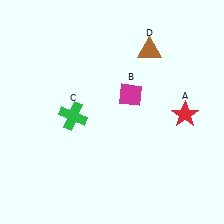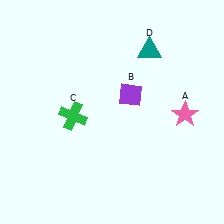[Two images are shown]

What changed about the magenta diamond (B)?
In Image 1, B is magenta. In Image 2, it changed to purple.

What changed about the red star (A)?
In Image 1, A is red. In Image 2, it changed to pink.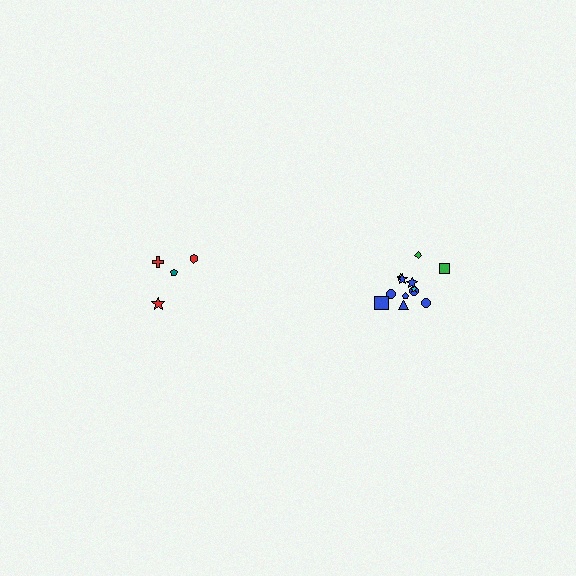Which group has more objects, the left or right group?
The right group.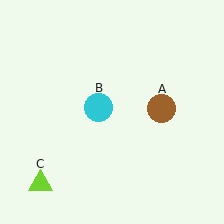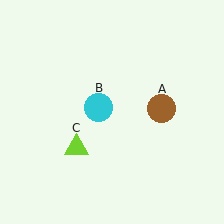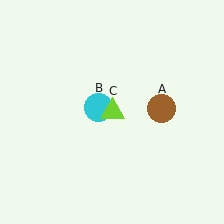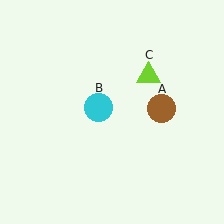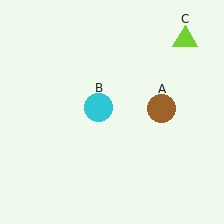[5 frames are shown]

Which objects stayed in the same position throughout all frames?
Brown circle (object A) and cyan circle (object B) remained stationary.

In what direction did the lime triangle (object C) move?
The lime triangle (object C) moved up and to the right.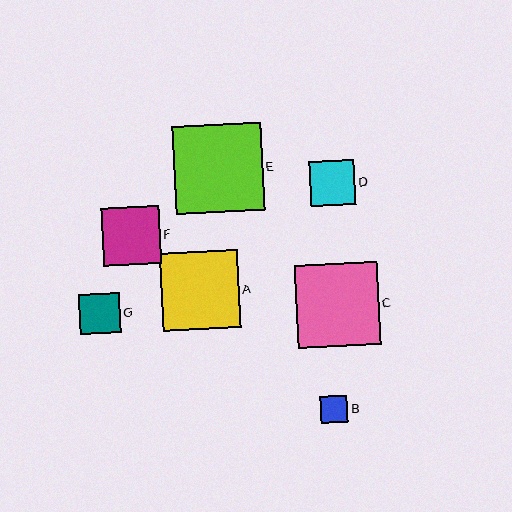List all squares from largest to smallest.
From largest to smallest: E, C, A, F, D, G, B.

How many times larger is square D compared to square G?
Square D is approximately 1.1 times the size of square G.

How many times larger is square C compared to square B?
Square C is approximately 3.0 times the size of square B.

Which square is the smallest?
Square B is the smallest with a size of approximately 27 pixels.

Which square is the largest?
Square E is the largest with a size of approximately 88 pixels.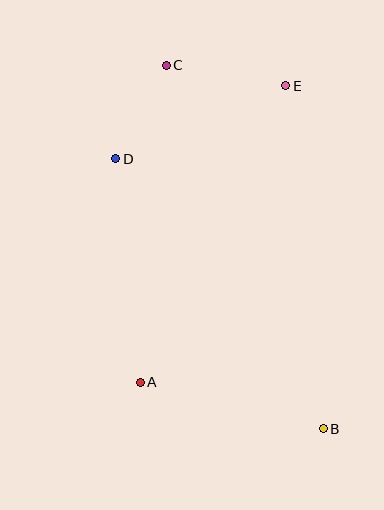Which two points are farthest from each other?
Points B and C are farthest from each other.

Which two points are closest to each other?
Points C and D are closest to each other.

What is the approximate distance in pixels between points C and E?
The distance between C and E is approximately 121 pixels.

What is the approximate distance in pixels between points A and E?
The distance between A and E is approximately 331 pixels.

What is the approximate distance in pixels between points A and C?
The distance between A and C is approximately 318 pixels.